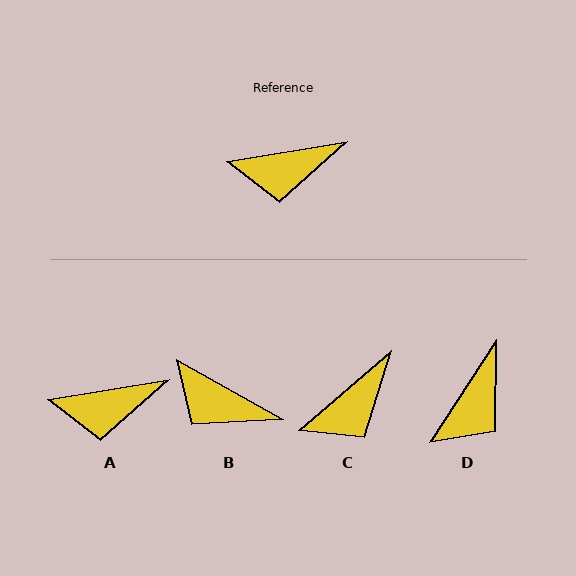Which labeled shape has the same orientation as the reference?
A.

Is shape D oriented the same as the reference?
No, it is off by about 48 degrees.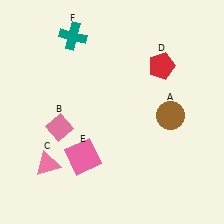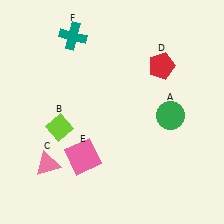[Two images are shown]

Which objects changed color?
A changed from brown to green. B changed from pink to lime.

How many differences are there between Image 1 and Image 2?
There are 2 differences between the two images.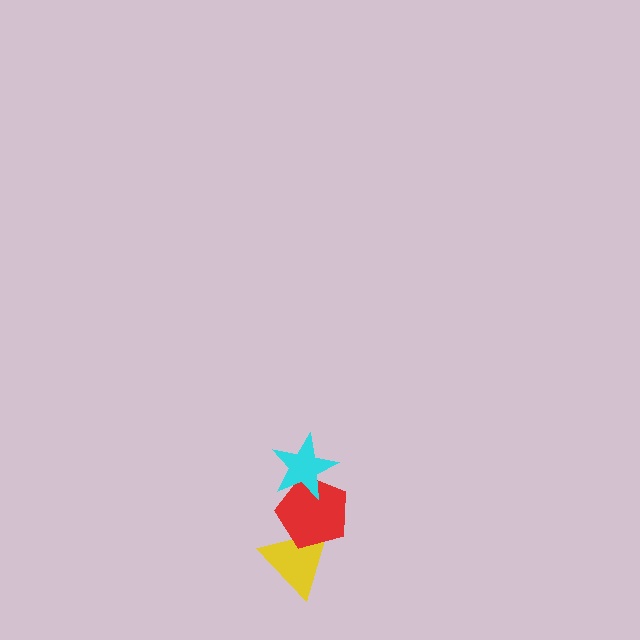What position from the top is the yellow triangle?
The yellow triangle is 3rd from the top.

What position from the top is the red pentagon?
The red pentagon is 2nd from the top.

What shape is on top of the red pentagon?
The cyan star is on top of the red pentagon.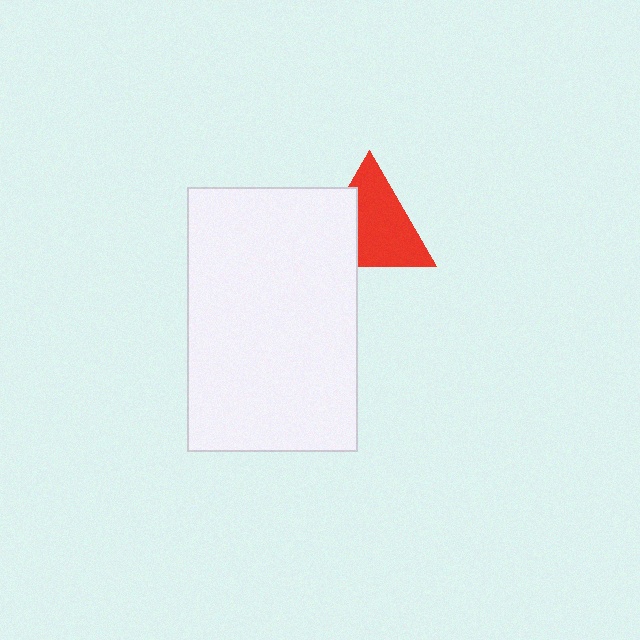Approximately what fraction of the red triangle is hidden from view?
Roughly 33% of the red triangle is hidden behind the white rectangle.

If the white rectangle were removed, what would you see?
You would see the complete red triangle.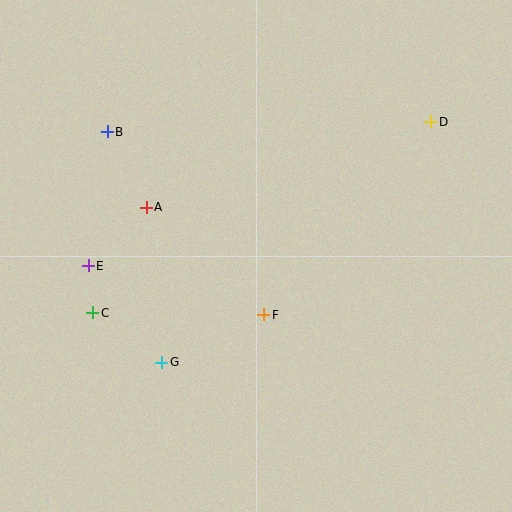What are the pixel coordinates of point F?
Point F is at (264, 315).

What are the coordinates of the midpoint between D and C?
The midpoint between D and C is at (262, 217).